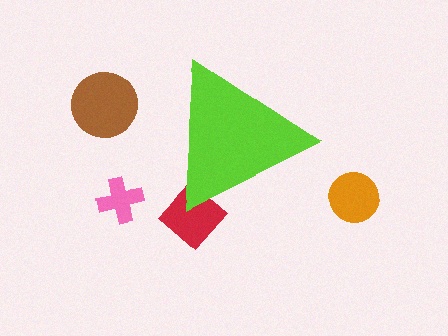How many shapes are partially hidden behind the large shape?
1 shape is partially hidden.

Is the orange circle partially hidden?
No, the orange circle is fully visible.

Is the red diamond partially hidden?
Yes, the red diamond is partially hidden behind the lime triangle.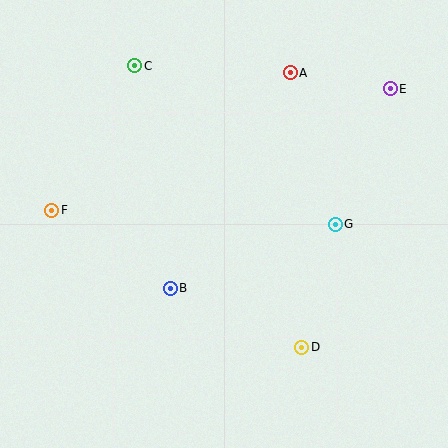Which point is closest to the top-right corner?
Point E is closest to the top-right corner.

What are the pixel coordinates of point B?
Point B is at (170, 288).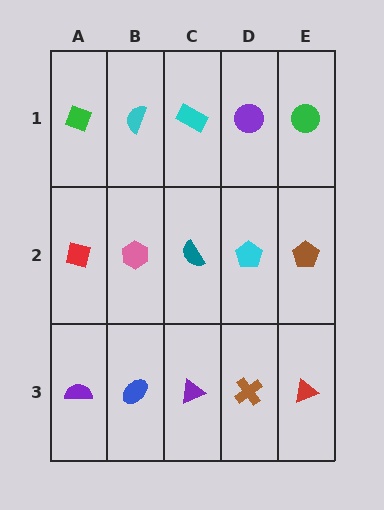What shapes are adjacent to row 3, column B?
A pink hexagon (row 2, column B), a purple semicircle (row 3, column A), a purple triangle (row 3, column C).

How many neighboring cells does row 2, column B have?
4.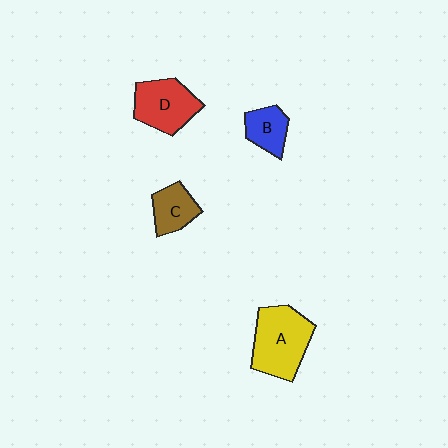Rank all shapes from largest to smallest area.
From largest to smallest: A (yellow), D (red), C (brown), B (blue).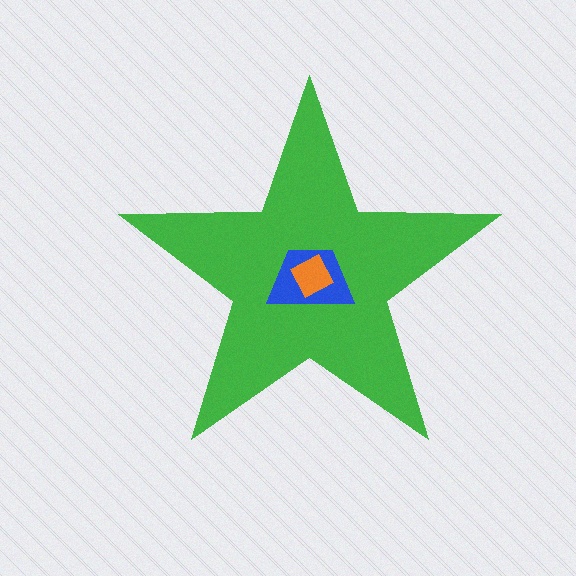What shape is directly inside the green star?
The blue trapezoid.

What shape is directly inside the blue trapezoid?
The orange square.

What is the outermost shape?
The green star.